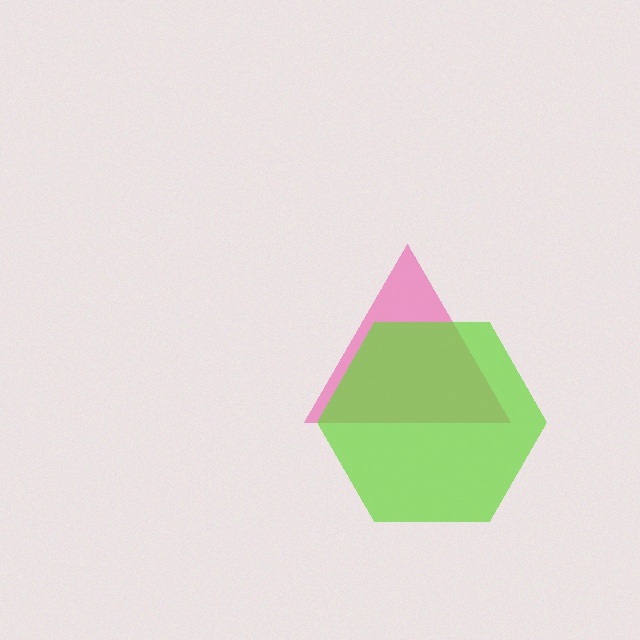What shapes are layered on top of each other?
The layered shapes are: a pink triangle, a lime hexagon.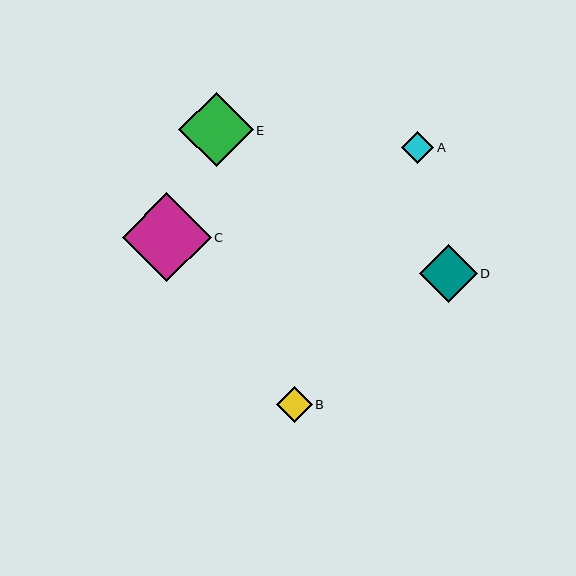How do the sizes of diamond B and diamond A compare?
Diamond B and diamond A are approximately the same size.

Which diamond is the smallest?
Diamond A is the smallest with a size of approximately 32 pixels.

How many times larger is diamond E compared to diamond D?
Diamond E is approximately 1.3 times the size of diamond D.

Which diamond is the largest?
Diamond C is the largest with a size of approximately 89 pixels.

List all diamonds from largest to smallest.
From largest to smallest: C, E, D, B, A.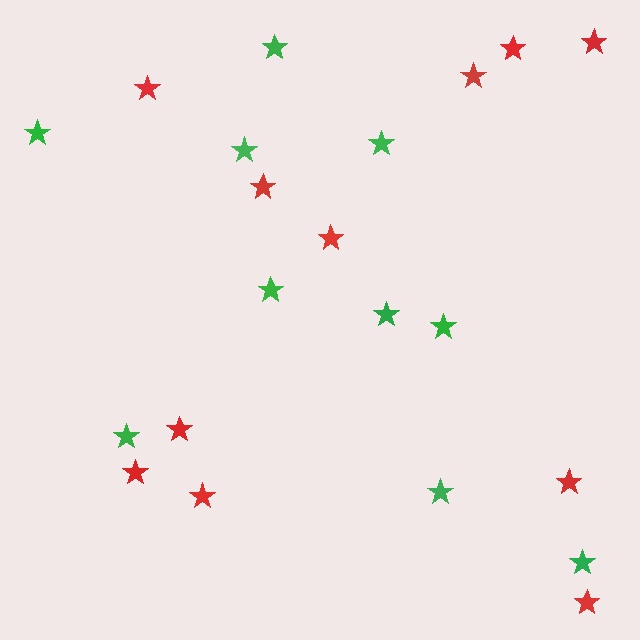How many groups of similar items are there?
There are 2 groups: one group of green stars (10) and one group of red stars (11).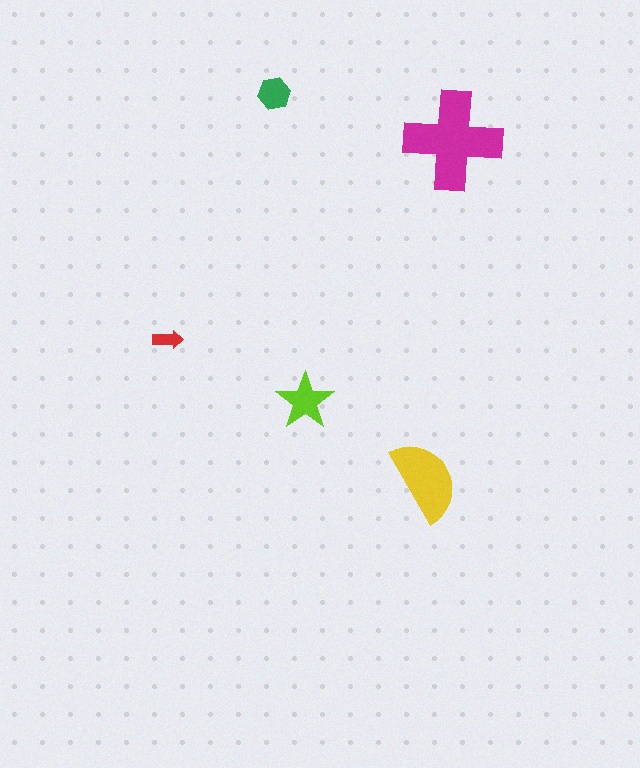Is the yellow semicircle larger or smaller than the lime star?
Larger.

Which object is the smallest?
The red arrow.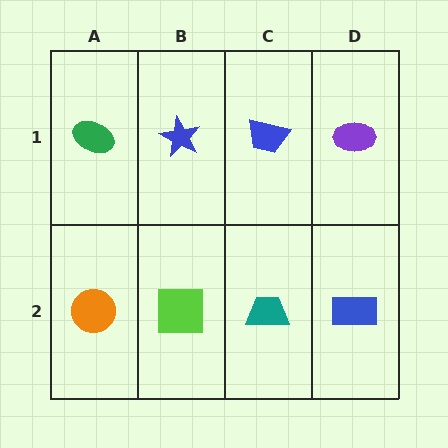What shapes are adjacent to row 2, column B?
A blue star (row 1, column B), an orange circle (row 2, column A), a teal trapezoid (row 2, column C).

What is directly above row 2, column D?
A purple ellipse.